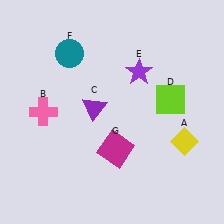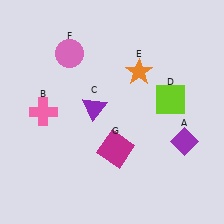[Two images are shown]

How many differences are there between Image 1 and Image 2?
There are 3 differences between the two images.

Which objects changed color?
A changed from yellow to purple. E changed from purple to orange. F changed from teal to pink.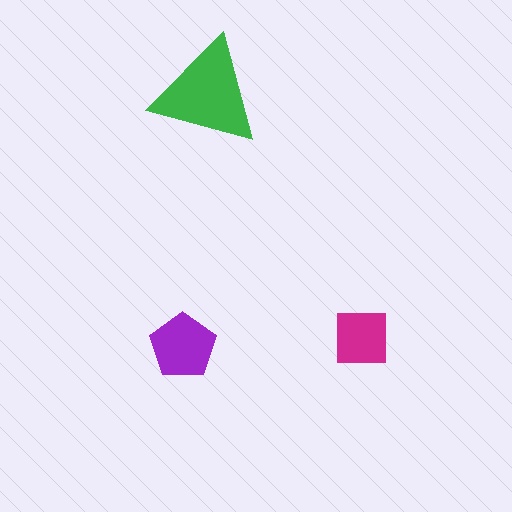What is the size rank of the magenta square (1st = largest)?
3rd.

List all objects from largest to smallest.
The green triangle, the purple pentagon, the magenta square.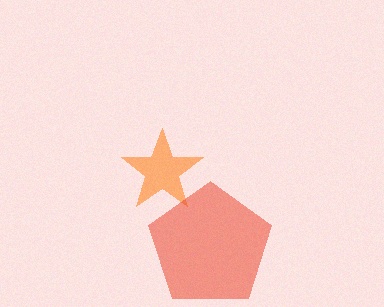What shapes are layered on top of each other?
The layered shapes are: an orange star, a red pentagon.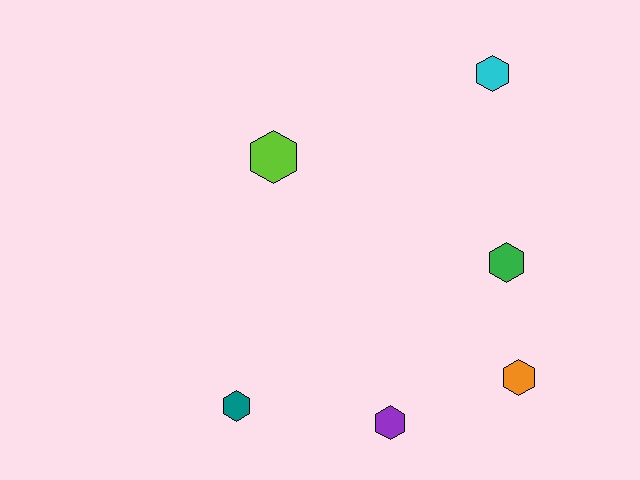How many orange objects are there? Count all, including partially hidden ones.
There is 1 orange object.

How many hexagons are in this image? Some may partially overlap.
There are 6 hexagons.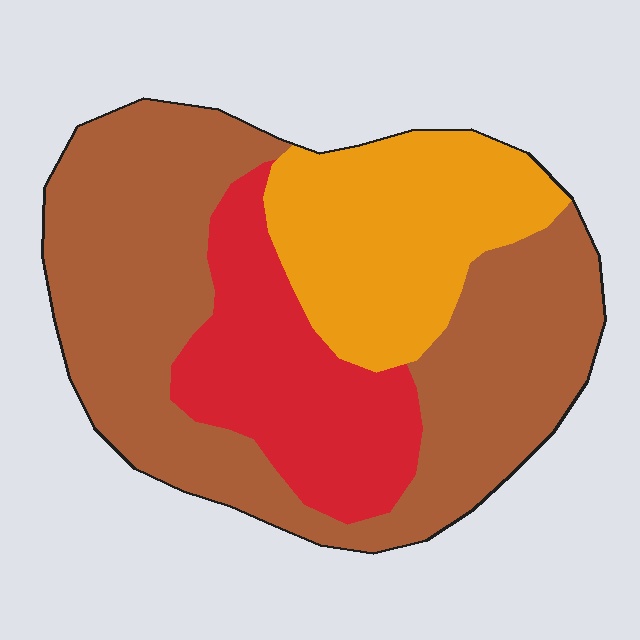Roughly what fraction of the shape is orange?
Orange takes up about one quarter (1/4) of the shape.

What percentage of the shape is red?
Red covers roughly 20% of the shape.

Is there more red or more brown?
Brown.